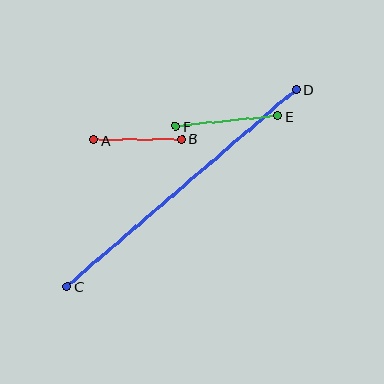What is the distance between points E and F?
The distance is approximately 103 pixels.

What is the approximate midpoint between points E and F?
The midpoint is at approximately (227, 121) pixels.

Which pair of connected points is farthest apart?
Points C and D are farthest apart.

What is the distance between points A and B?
The distance is approximately 87 pixels.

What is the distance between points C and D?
The distance is approximately 302 pixels.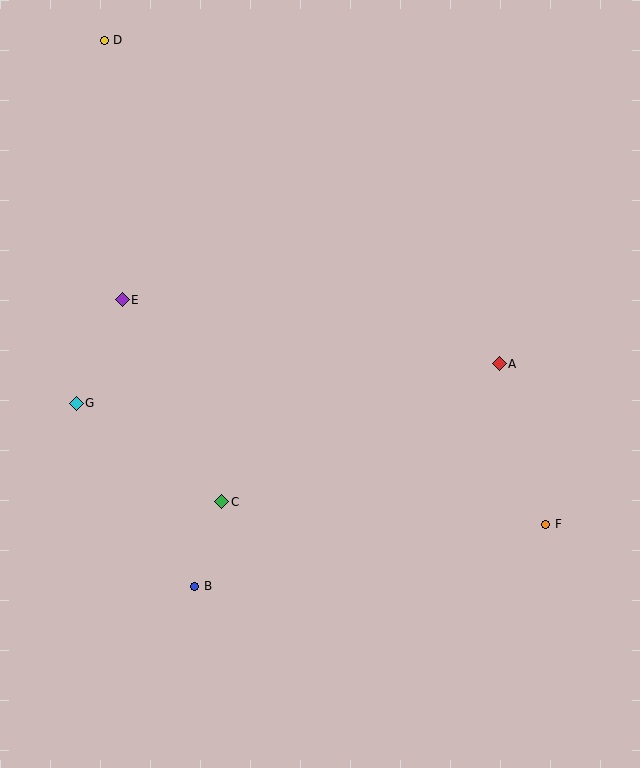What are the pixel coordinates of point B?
Point B is at (195, 586).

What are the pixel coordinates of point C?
Point C is at (222, 502).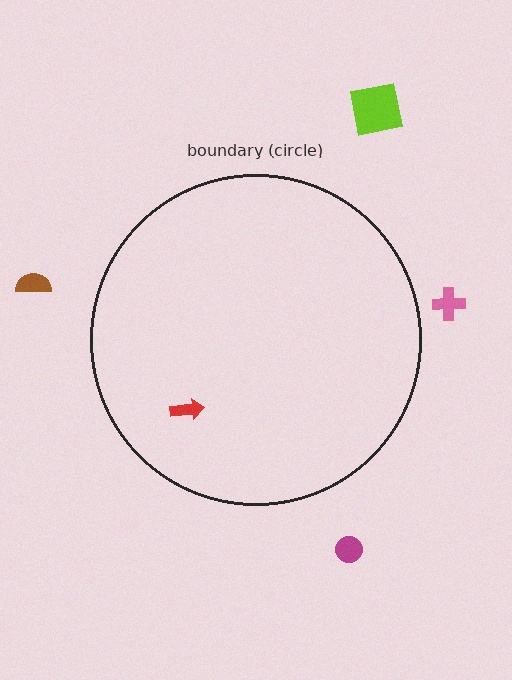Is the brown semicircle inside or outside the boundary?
Outside.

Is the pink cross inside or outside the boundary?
Outside.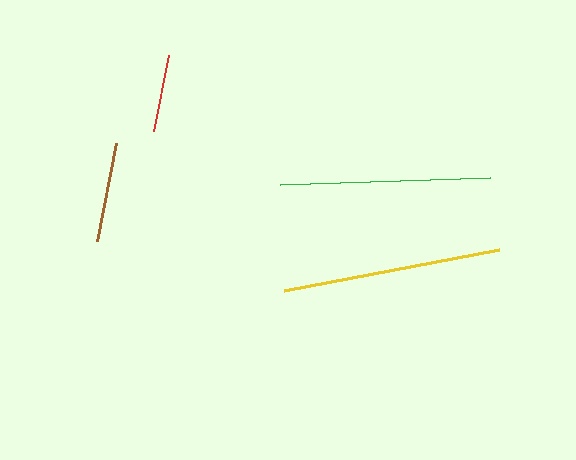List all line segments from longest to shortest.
From longest to shortest: yellow, green, brown, red.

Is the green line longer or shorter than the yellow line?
The yellow line is longer than the green line.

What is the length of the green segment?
The green segment is approximately 210 pixels long.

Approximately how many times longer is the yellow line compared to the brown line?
The yellow line is approximately 2.2 times the length of the brown line.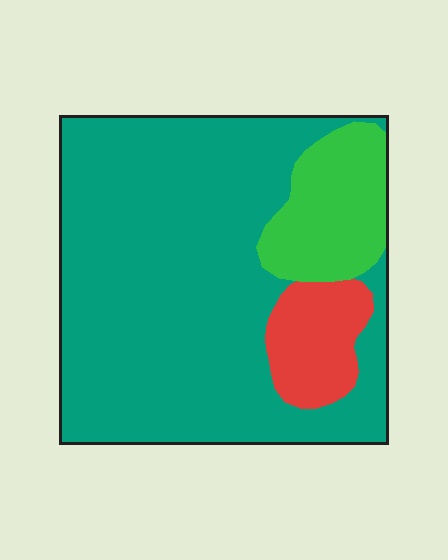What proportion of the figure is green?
Green takes up about one eighth (1/8) of the figure.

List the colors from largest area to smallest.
From largest to smallest: teal, green, red.